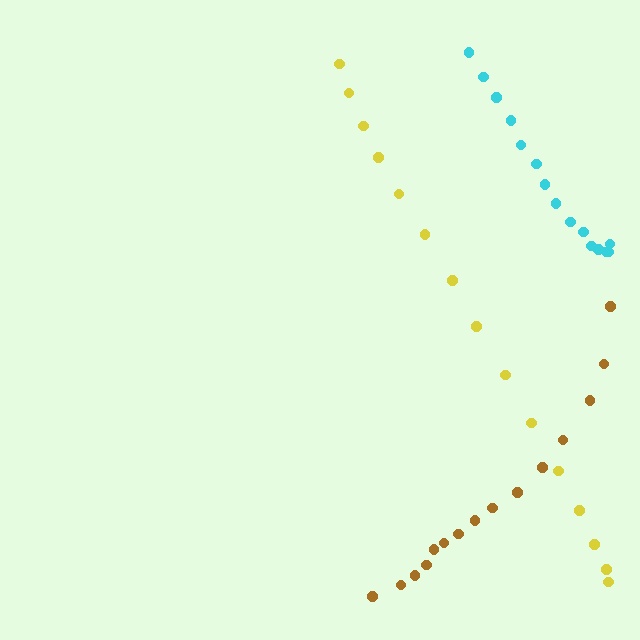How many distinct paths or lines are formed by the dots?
There are 3 distinct paths.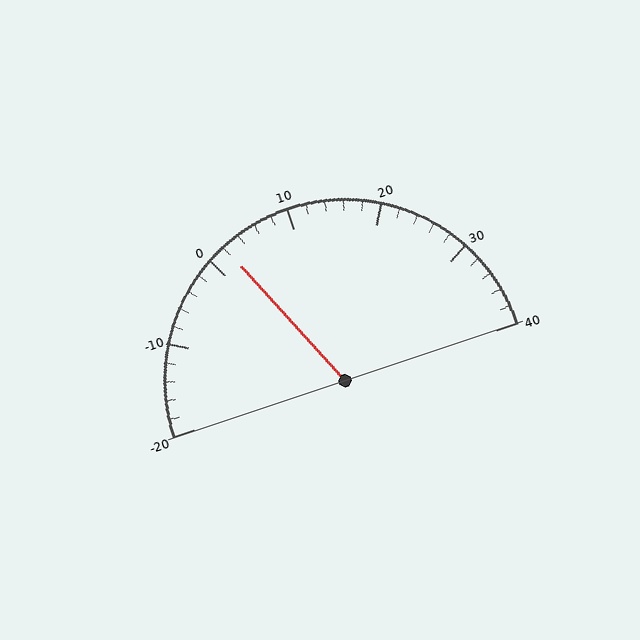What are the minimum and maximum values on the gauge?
The gauge ranges from -20 to 40.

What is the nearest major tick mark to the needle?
The nearest major tick mark is 0.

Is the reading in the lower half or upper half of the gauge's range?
The reading is in the lower half of the range (-20 to 40).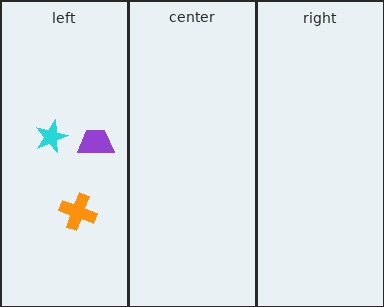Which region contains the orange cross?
The left region.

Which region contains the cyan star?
The left region.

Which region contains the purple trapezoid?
The left region.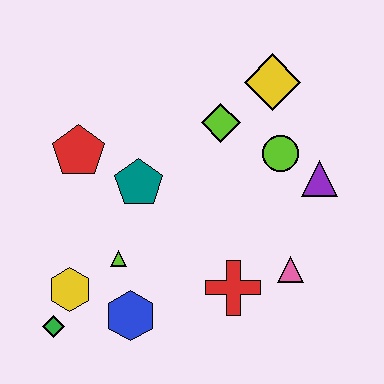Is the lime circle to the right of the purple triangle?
No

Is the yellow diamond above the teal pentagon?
Yes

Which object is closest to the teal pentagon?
The red pentagon is closest to the teal pentagon.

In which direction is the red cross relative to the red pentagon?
The red cross is to the right of the red pentagon.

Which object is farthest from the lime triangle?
The yellow diamond is farthest from the lime triangle.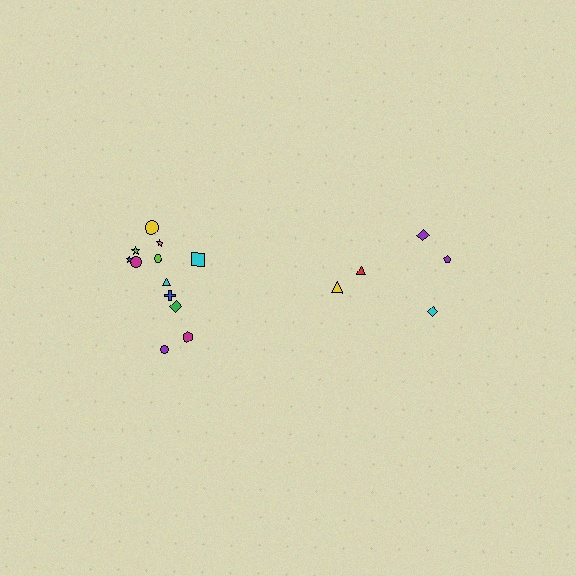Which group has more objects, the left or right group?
The left group.